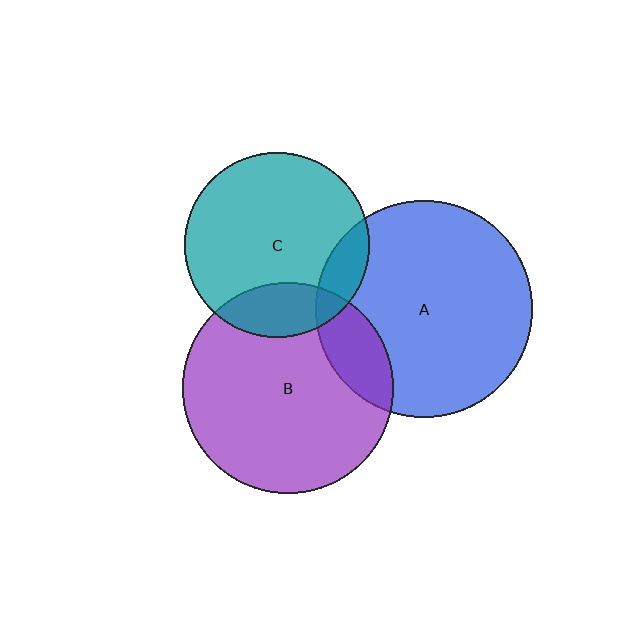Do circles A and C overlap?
Yes.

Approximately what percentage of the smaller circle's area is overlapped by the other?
Approximately 15%.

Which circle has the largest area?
Circle A (blue).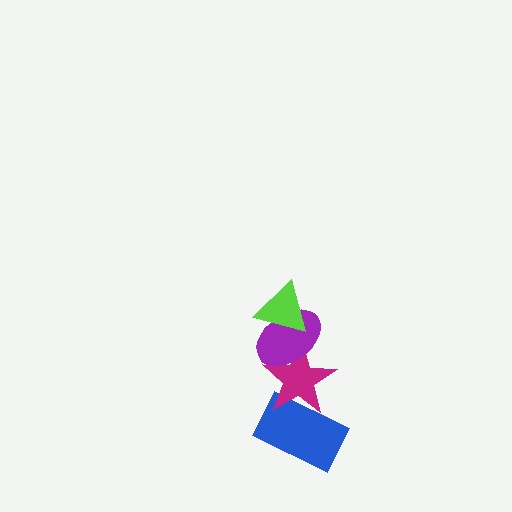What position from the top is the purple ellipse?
The purple ellipse is 2nd from the top.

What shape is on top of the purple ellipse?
The lime triangle is on top of the purple ellipse.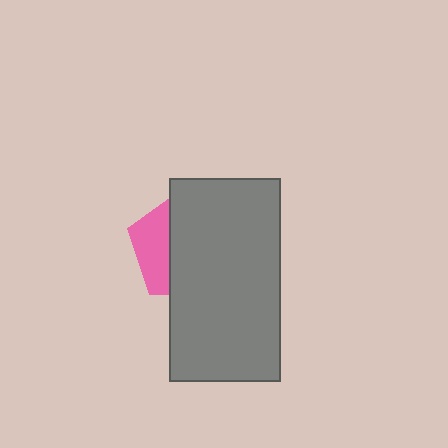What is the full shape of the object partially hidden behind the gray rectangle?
The partially hidden object is a pink pentagon.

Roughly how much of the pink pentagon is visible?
A small part of it is visible (roughly 32%).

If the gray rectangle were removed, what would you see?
You would see the complete pink pentagon.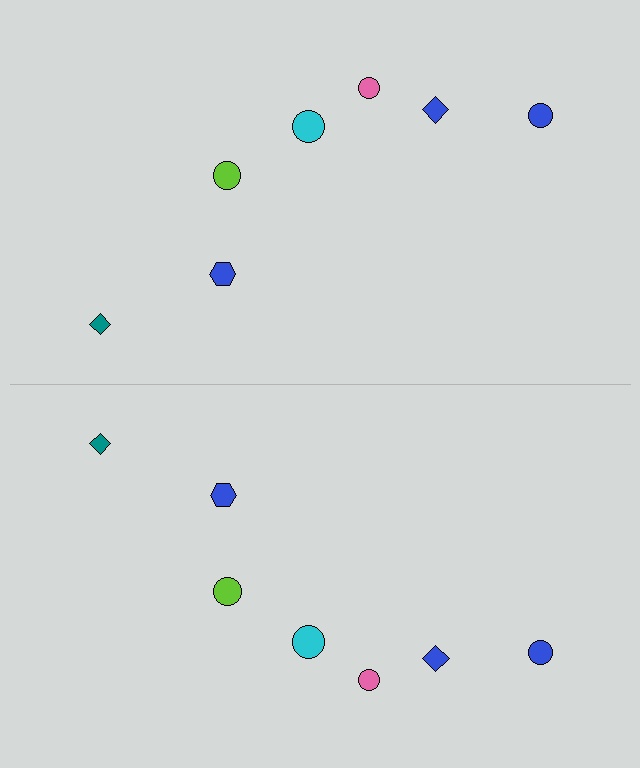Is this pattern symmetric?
Yes, this pattern has bilateral (reflection) symmetry.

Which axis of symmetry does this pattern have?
The pattern has a horizontal axis of symmetry running through the center of the image.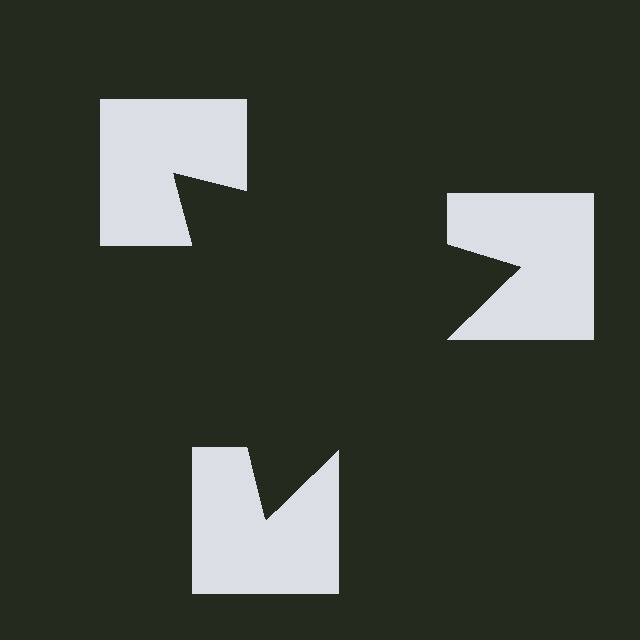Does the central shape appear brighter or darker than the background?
It typically appears slightly darker than the background, even though no actual brightness change is drawn.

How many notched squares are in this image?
There are 3 — one at each vertex of the illusory triangle.